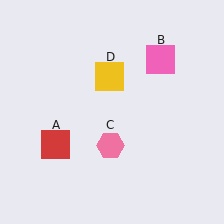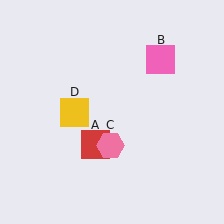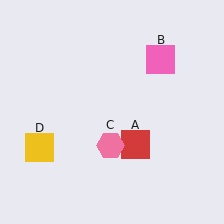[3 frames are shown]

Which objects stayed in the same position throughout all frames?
Pink square (object B) and pink hexagon (object C) remained stationary.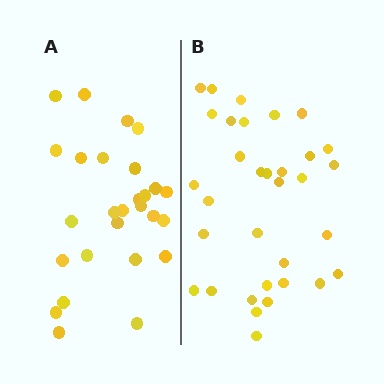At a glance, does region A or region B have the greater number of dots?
Region B (the right region) has more dots.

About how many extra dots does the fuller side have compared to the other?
Region B has about 6 more dots than region A.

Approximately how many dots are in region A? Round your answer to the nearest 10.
About 30 dots. (The exact count is 27, which rounds to 30.)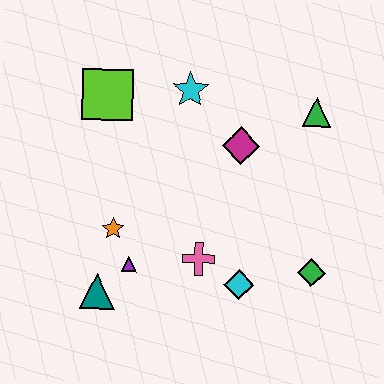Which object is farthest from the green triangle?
The teal triangle is farthest from the green triangle.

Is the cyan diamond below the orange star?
Yes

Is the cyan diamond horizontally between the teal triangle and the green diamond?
Yes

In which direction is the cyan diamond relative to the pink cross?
The cyan diamond is to the right of the pink cross.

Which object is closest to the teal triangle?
The purple triangle is closest to the teal triangle.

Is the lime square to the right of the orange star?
No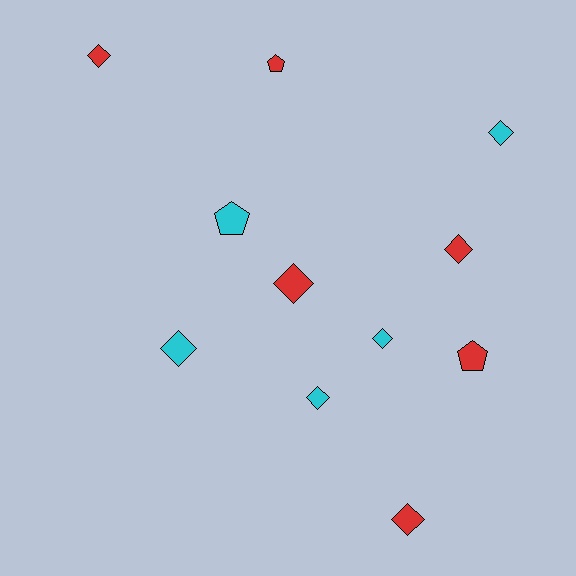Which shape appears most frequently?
Diamond, with 8 objects.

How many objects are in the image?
There are 11 objects.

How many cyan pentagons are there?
There is 1 cyan pentagon.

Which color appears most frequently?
Red, with 6 objects.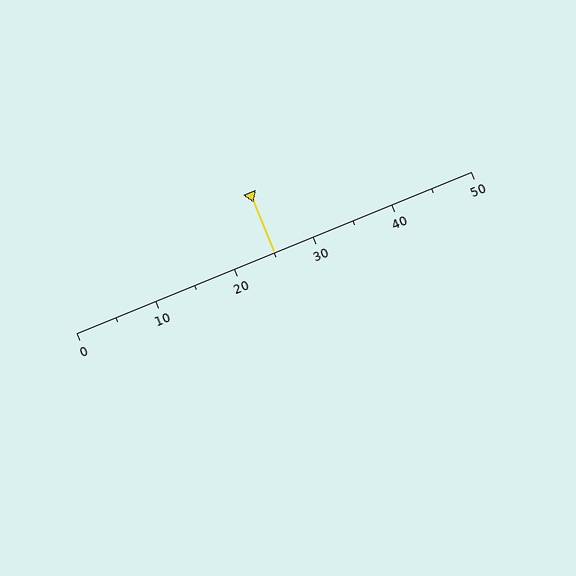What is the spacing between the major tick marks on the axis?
The major ticks are spaced 10 apart.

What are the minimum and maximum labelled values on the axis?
The axis runs from 0 to 50.